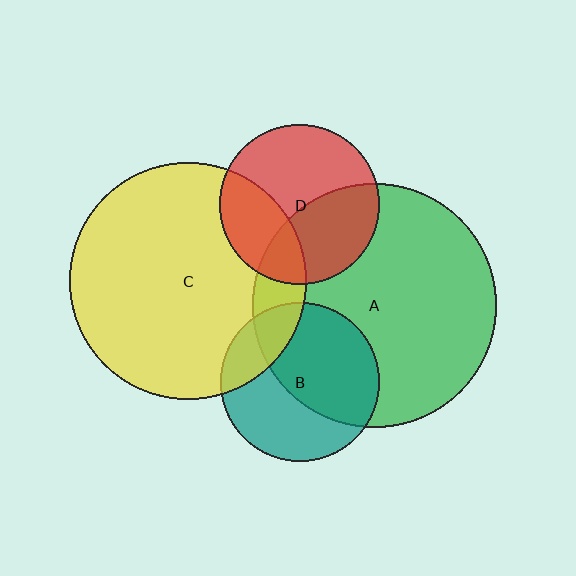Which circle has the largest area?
Circle A (green).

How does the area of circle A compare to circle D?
Approximately 2.3 times.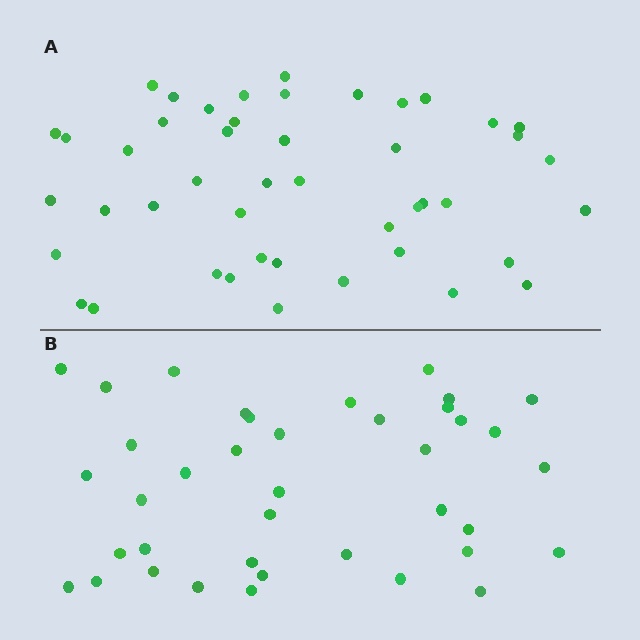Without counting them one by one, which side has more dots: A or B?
Region A (the top region) has more dots.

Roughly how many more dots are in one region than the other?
Region A has roughly 8 or so more dots than region B.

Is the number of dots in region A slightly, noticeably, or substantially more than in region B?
Region A has only slightly more — the two regions are fairly close. The ratio is roughly 1.2 to 1.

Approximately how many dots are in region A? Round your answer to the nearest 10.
About 50 dots. (The exact count is 46, which rounds to 50.)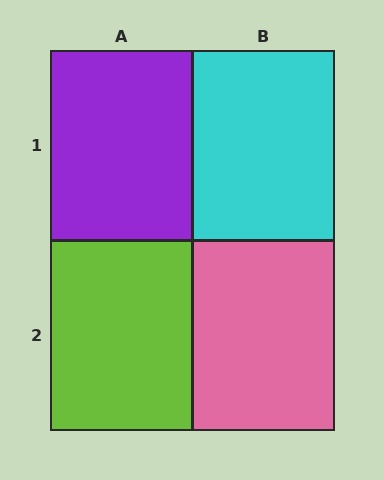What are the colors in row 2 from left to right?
Lime, pink.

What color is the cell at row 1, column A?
Purple.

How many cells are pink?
1 cell is pink.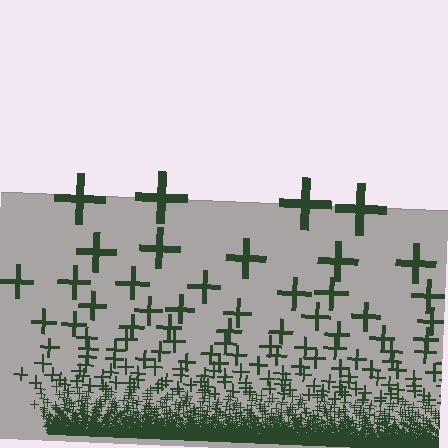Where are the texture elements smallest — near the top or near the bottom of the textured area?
Near the bottom.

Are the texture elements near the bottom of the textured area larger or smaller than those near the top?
Smaller. The gradient is inverted — elements near the bottom are smaller and denser.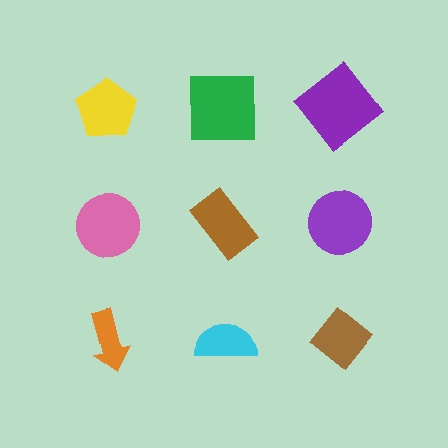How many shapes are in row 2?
3 shapes.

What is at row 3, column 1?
An orange arrow.